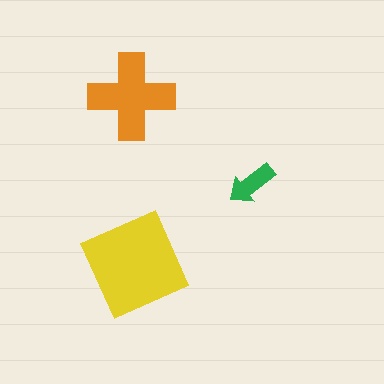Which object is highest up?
The orange cross is topmost.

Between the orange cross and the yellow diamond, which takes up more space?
The yellow diamond.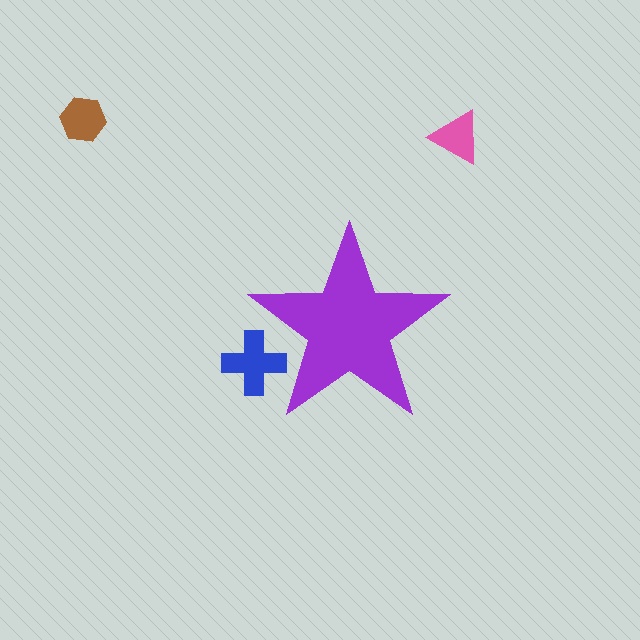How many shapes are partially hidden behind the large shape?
1 shape is partially hidden.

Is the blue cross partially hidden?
Yes, the blue cross is partially hidden behind the purple star.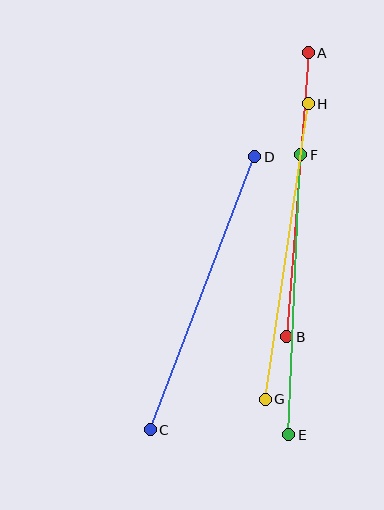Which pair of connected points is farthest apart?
Points G and H are farthest apart.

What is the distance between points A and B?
The distance is approximately 285 pixels.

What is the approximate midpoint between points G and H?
The midpoint is at approximately (287, 252) pixels.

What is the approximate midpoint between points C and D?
The midpoint is at approximately (202, 293) pixels.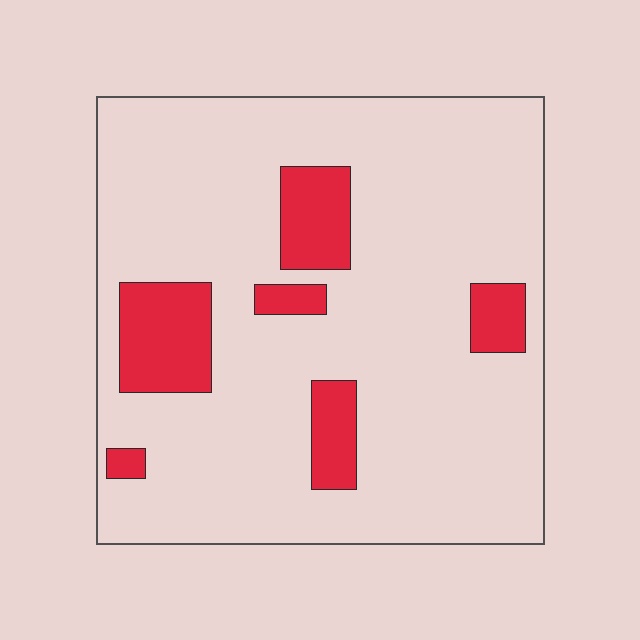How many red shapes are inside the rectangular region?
6.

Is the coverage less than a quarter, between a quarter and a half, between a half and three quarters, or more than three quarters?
Less than a quarter.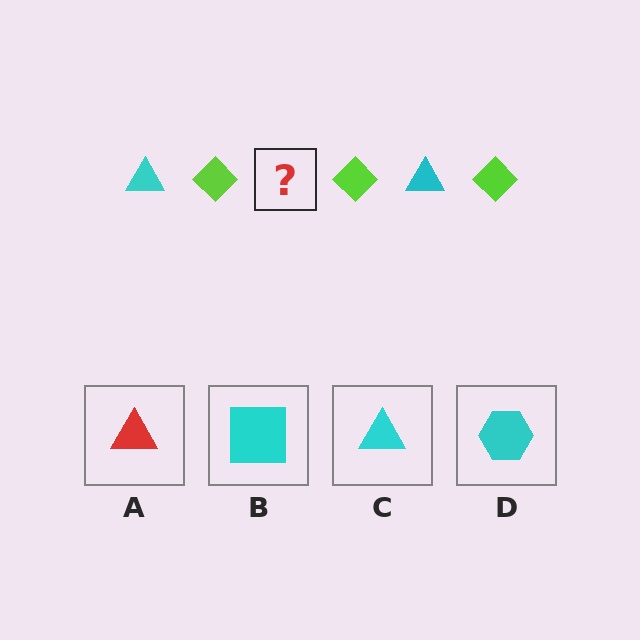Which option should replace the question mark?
Option C.